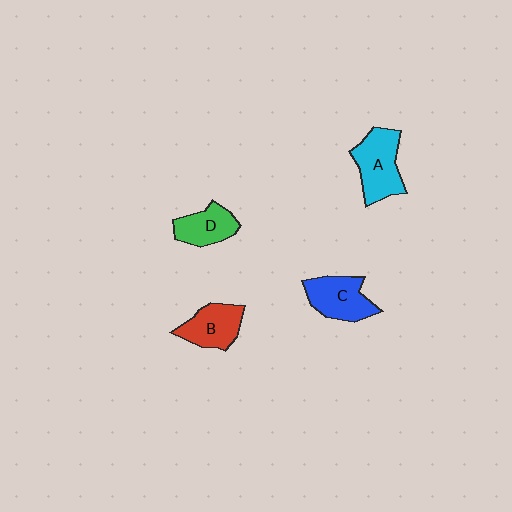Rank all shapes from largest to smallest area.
From largest to smallest: A (cyan), C (blue), B (red), D (green).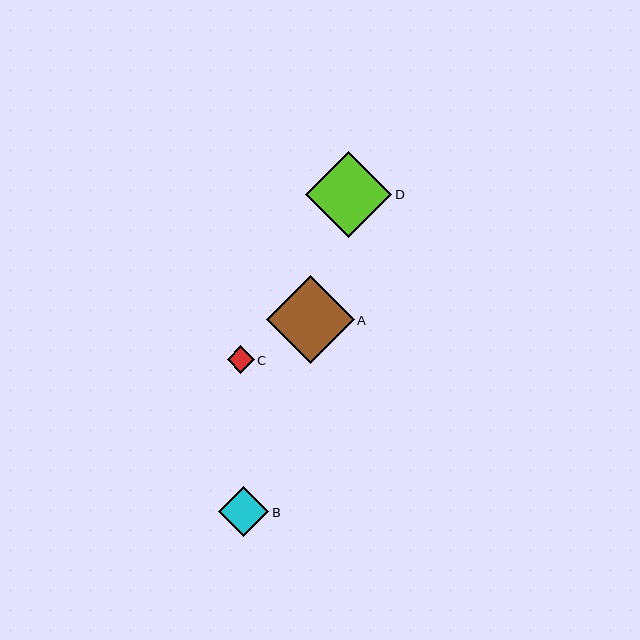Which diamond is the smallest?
Diamond C is the smallest with a size of approximately 27 pixels.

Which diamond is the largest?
Diamond A is the largest with a size of approximately 88 pixels.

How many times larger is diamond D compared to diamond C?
Diamond D is approximately 3.1 times the size of diamond C.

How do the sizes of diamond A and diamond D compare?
Diamond A and diamond D are approximately the same size.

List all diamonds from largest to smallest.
From largest to smallest: A, D, B, C.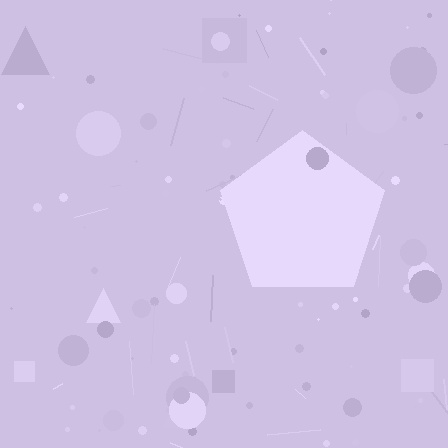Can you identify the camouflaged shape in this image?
The camouflaged shape is a pentagon.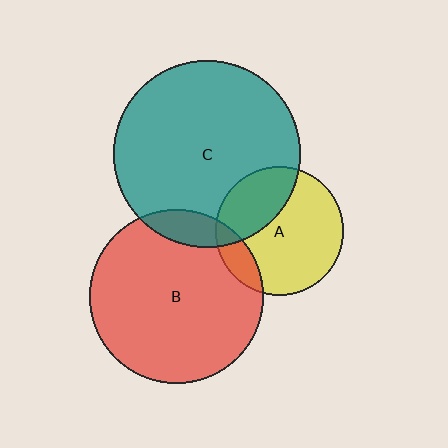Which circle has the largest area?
Circle C (teal).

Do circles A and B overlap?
Yes.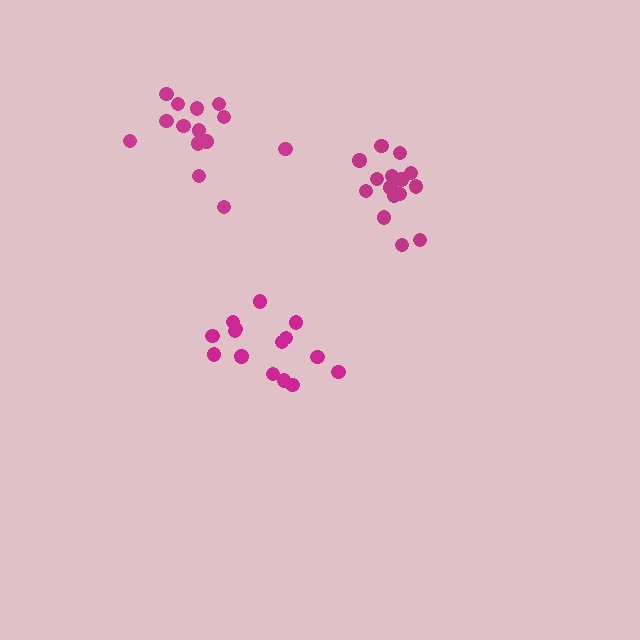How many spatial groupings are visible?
There are 3 spatial groupings.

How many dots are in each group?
Group 1: 14 dots, Group 2: 15 dots, Group 3: 15 dots (44 total).